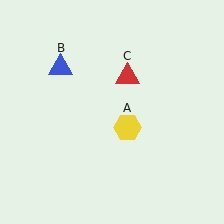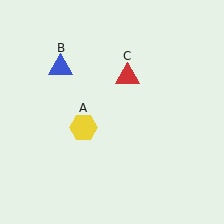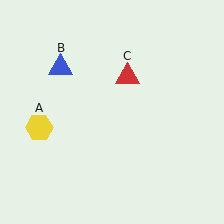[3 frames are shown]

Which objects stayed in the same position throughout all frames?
Blue triangle (object B) and red triangle (object C) remained stationary.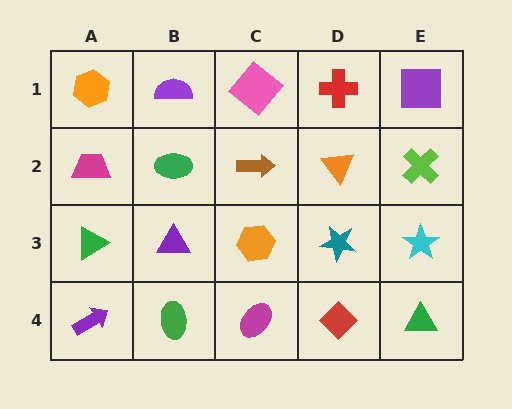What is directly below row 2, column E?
A cyan star.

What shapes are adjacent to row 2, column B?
A purple semicircle (row 1, column B), a purple triangle (row 3, column B), a magenta trapezoid (row 2, column A), a brown arrow (row 2, column C).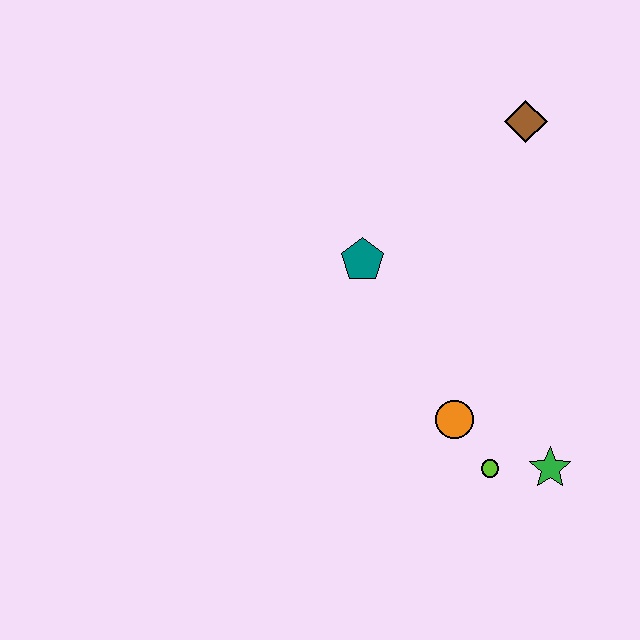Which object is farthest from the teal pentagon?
The green star is farthest from the teal pentagon.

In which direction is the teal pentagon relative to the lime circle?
The teal pentagon is above the lime circle.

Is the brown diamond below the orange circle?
No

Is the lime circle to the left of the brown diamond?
Yes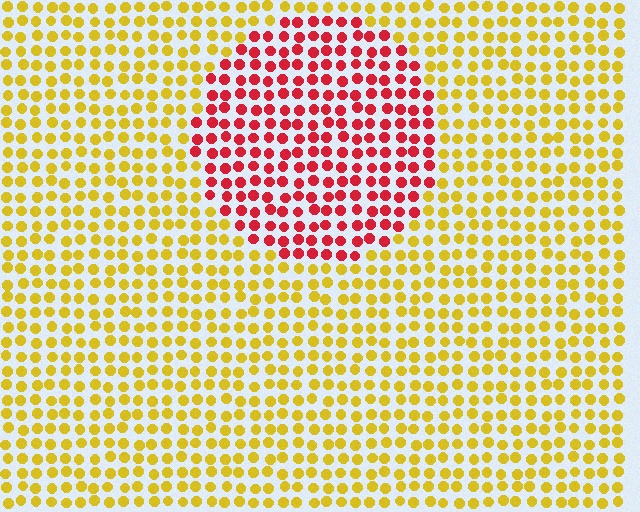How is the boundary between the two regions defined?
The boundary is defined purely by a slight shift in hue (about 60 degrees). Spacing, size, and orientation are identical on both sides.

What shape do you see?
I see a circle.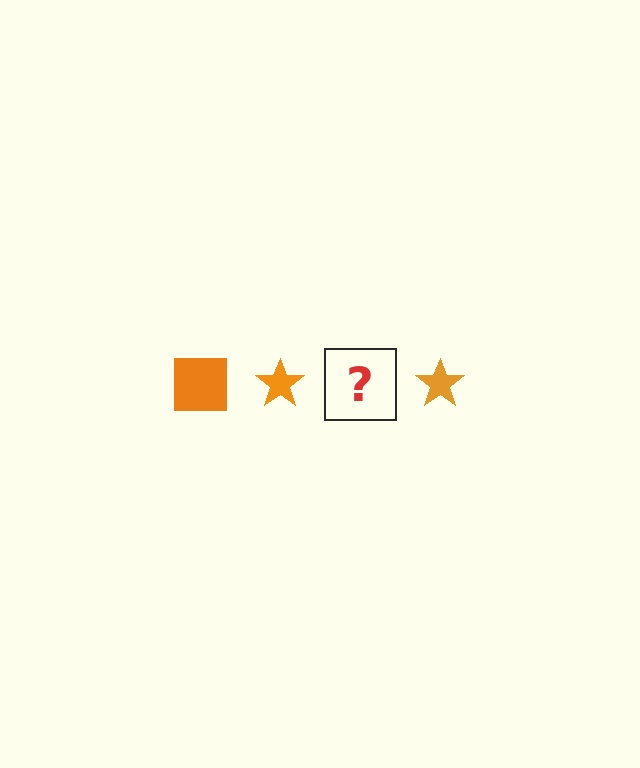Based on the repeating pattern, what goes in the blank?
The blank should be an orange square.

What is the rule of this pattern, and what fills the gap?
The rule is that the pattern cycles through square, star shapes in orange. The gap should be filled with an orange square.